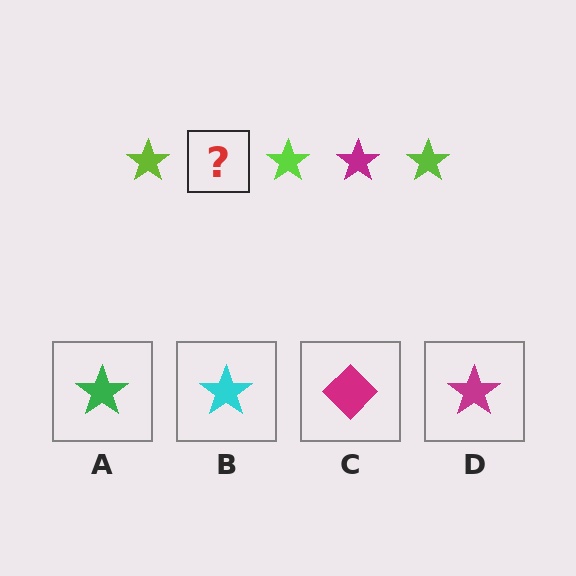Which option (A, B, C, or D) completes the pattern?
D.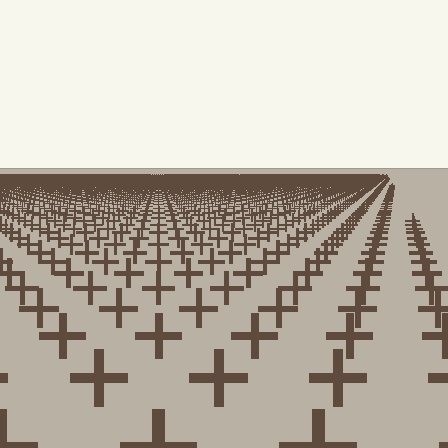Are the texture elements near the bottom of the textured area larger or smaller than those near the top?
Larger. Near the bottom, elements are closer to the viewer and appear at a bigger on-screen size.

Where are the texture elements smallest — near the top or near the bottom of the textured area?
Near the top.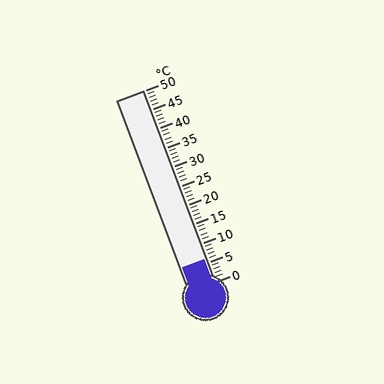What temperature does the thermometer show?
The thermometer shows approximately 6°C.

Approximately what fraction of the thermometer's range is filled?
The thermometer is filled to approximately 10% of its range.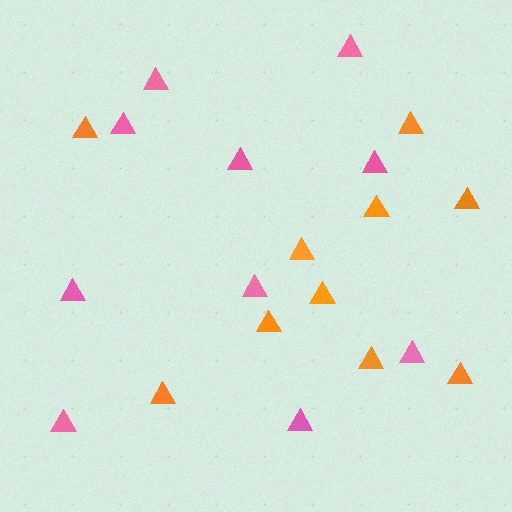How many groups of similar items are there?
There are 2 groups: one group of pink triangles (10) and one group of orange triangles (10).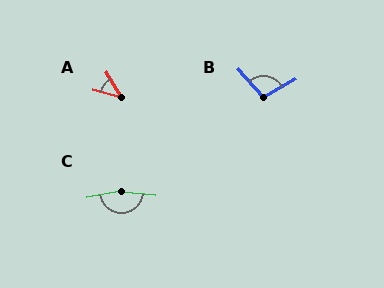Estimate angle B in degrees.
Approximately 102 degrees.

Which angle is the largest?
C, at approximately 164 degrees.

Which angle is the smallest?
A, at approximately 44 degrees.